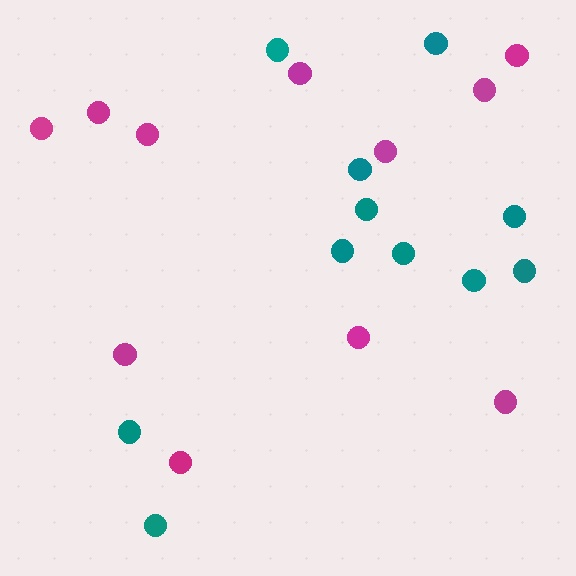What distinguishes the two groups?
There are 2 groups: one group of teal circles (11) and one group of magenta circles (11).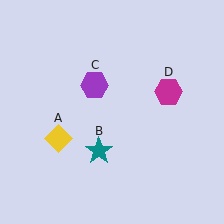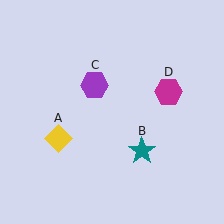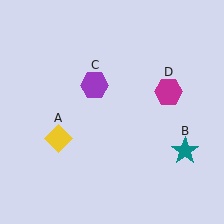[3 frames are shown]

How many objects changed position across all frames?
1 object changed position: teal star (object B).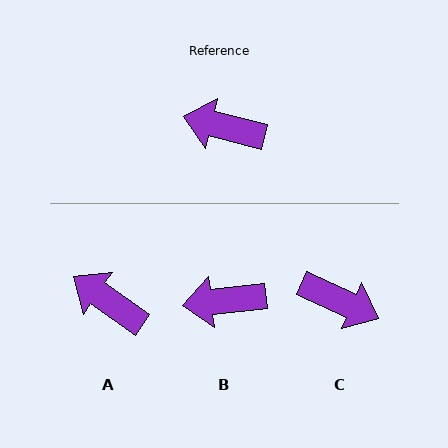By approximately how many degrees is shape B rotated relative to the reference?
Approximately 20 degrees counter-clockwise.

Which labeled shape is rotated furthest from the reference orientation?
C, about 170 degrees away.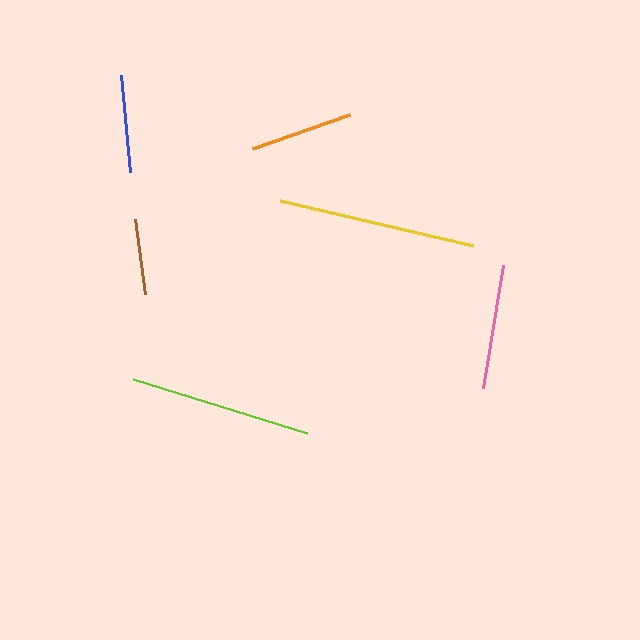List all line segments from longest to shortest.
From longest to shortest: yellow, lime, pink, orange, blue, brown.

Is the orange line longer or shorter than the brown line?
The orange line is longer than the brown line.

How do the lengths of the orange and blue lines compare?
The orange and blue lines are approximately the same length.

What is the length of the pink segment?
The pink segment is approximately 125 pixels long.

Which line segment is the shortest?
The brown line is the shortest at approximately 76 pixels.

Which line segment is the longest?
The yellow line is the longest at approximately 199 pixels.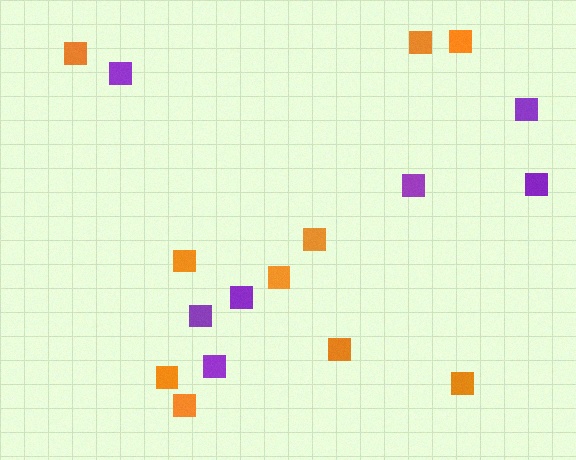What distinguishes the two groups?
There are 2 groups: one group of orange squares (10) and one group of purple squares (7).